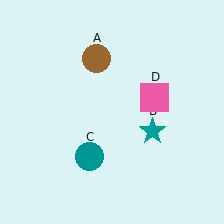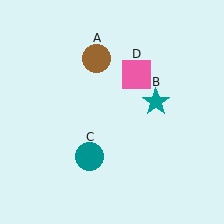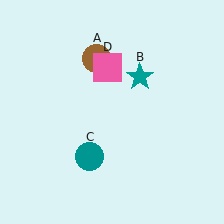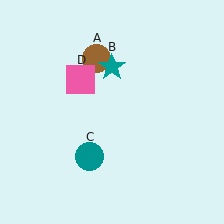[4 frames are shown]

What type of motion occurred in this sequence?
The teal star (object B), pink square (object D) rotated counterclockwise around the center of the scene.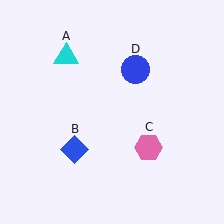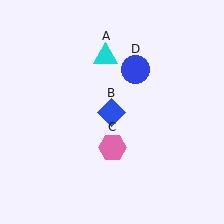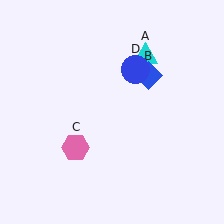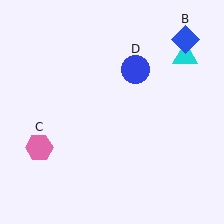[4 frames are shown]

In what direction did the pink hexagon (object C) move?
The pink hexagon (object C) moved left.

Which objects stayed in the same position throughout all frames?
Blue circle (object D) remained stationary.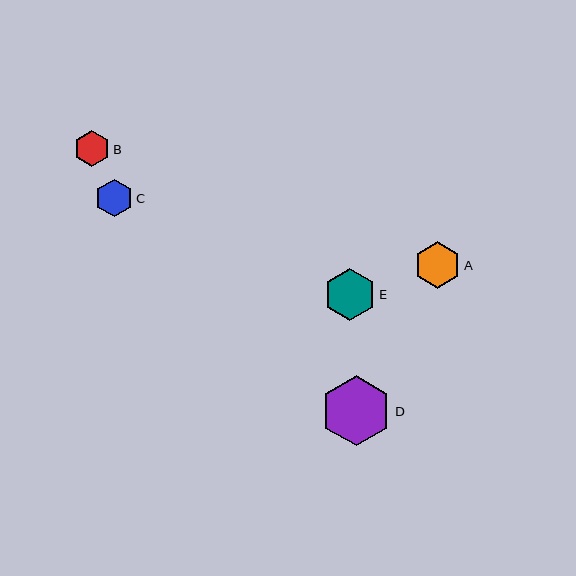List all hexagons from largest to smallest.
From largest to smallest: D, E, A, C, B.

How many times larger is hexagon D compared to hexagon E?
Hexagon D is approximately 1.4 times the size of hexagon E.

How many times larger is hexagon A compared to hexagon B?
Hexagon A is approximately 1.3 times the size of hexagon B.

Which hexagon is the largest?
Hexagon D is the largest with a size of approximately 70 pixels.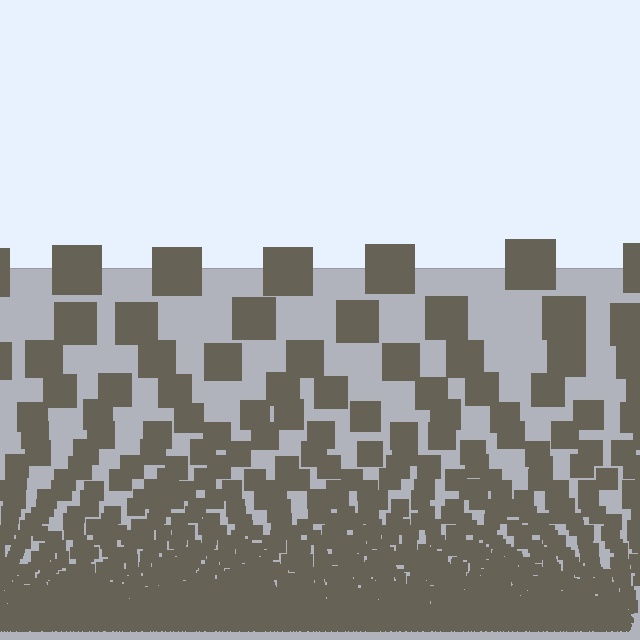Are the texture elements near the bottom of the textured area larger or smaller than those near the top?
Smaller. The gradient is inverted — elements near the bottom are smaller and denser.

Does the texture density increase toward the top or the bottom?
Density increases toward the bottom.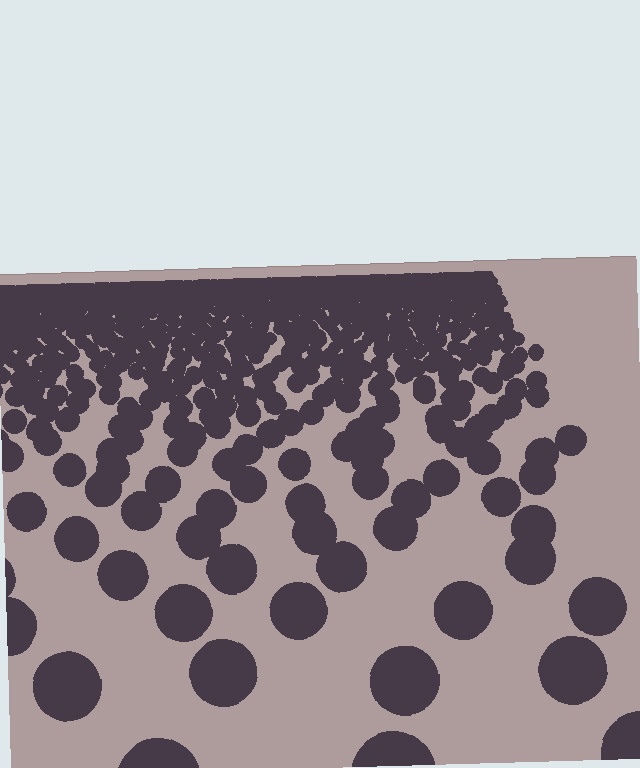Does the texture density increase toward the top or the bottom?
Density increases toward the top.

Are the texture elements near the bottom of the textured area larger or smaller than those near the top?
Larger. Near the bottom, elements are closer to the viewer and appear at a bigger on-screen size.